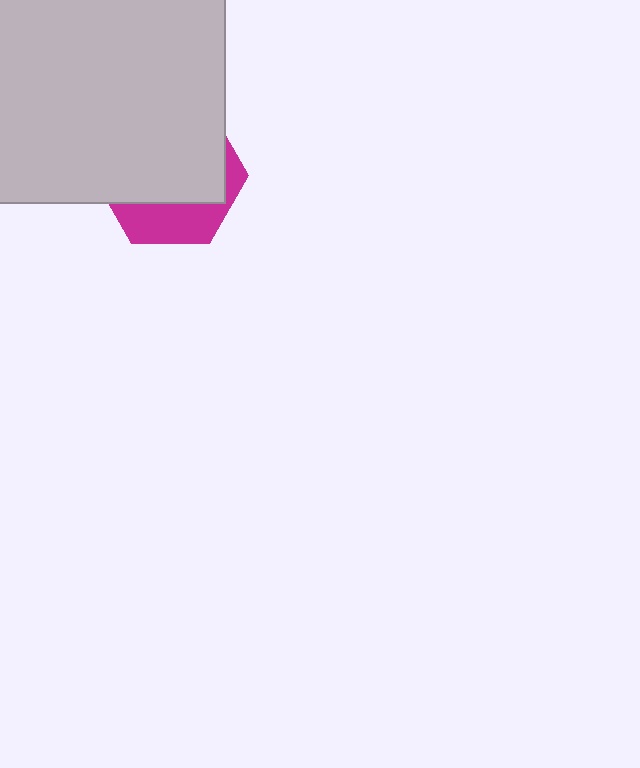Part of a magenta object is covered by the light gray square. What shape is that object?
It is a hexagon.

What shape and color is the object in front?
The object in front is a light gray square.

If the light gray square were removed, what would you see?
You would see the complete magenta hexagon.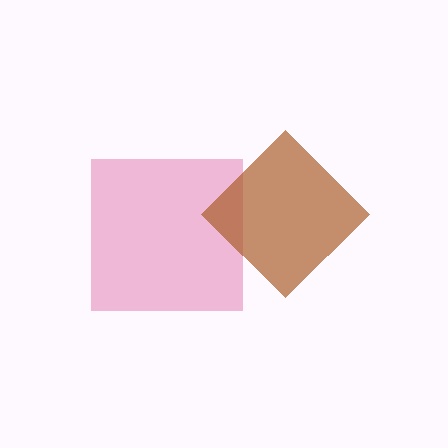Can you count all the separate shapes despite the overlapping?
Yes, there are 2 separate shapes.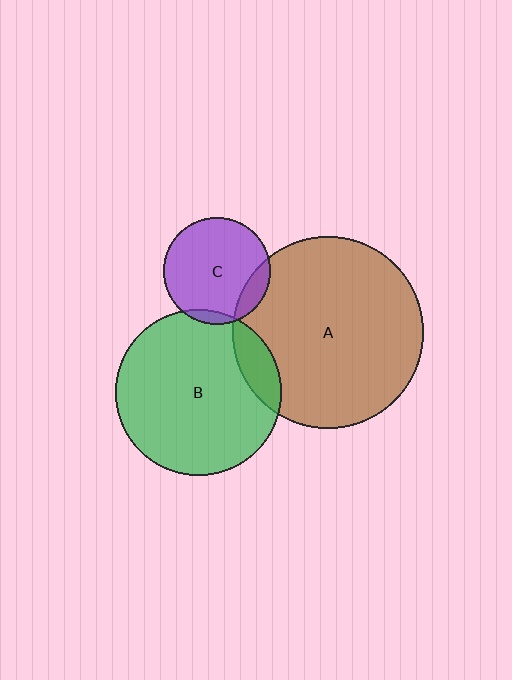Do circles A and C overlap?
Yes.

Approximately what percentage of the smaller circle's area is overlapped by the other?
Approximately 15%.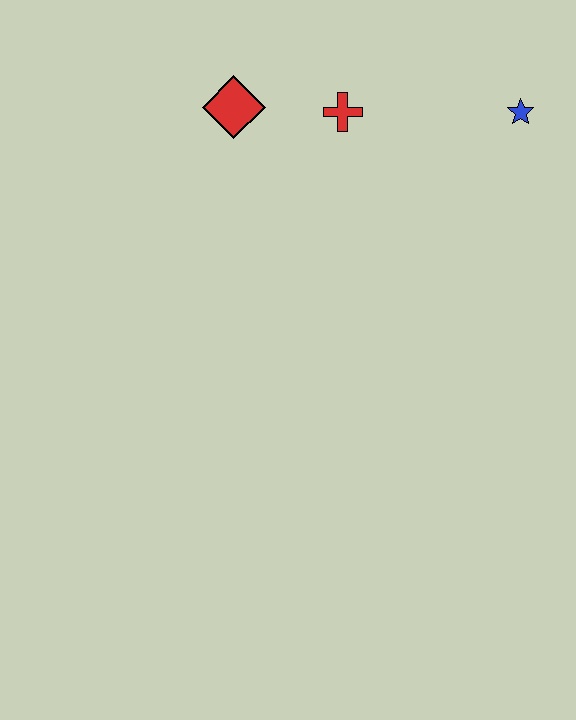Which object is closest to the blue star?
The red cross is closest to the blue star.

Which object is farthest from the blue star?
The red diamond is farthest from the blue star.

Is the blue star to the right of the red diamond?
Yes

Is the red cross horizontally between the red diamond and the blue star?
Yes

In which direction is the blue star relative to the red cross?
The blue star is to the right of the red cross.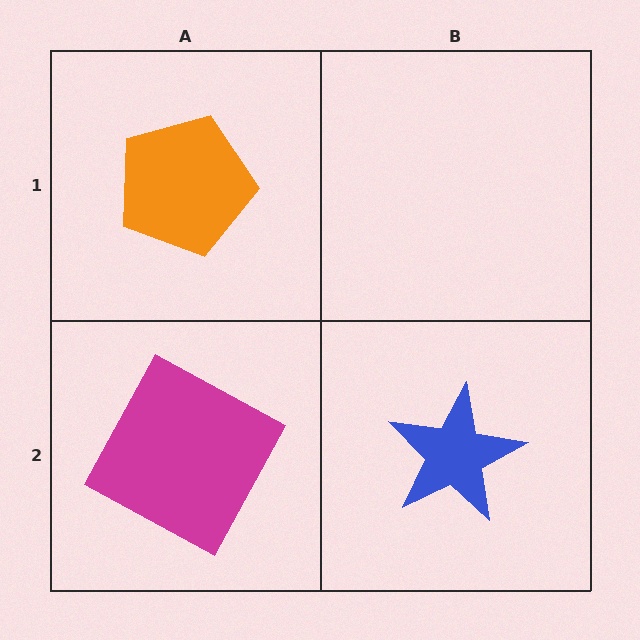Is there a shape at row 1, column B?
No, that cell is empty.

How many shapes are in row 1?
1 shape.